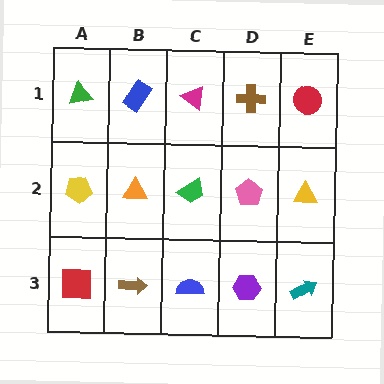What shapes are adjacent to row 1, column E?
A yellow triangle (row 2, column E), a brown cross (row 1, column D).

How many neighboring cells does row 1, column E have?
2.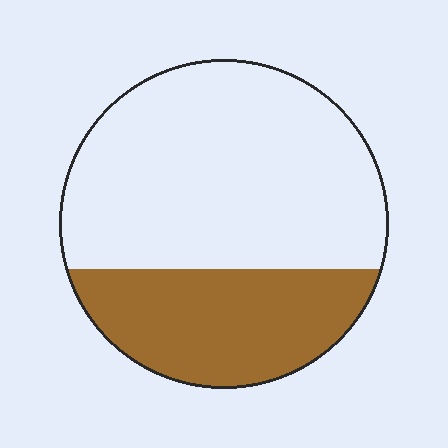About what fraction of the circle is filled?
About one third (1/3).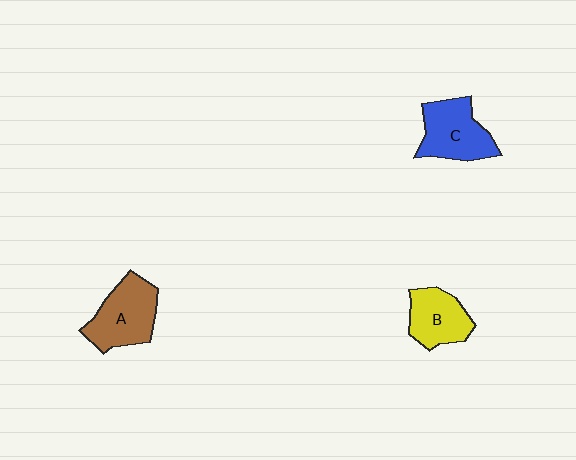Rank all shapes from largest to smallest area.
From largest to smallest: A (brown), C (blue), B (yellow).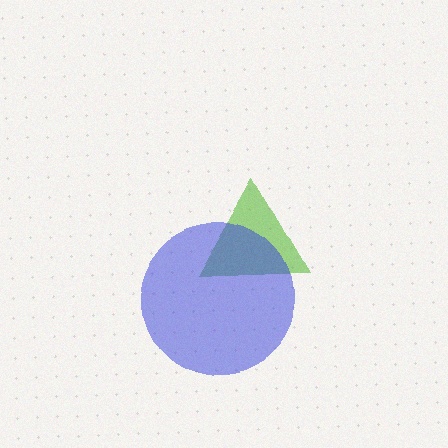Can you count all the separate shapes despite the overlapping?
Yes, there are 2 separate shapes.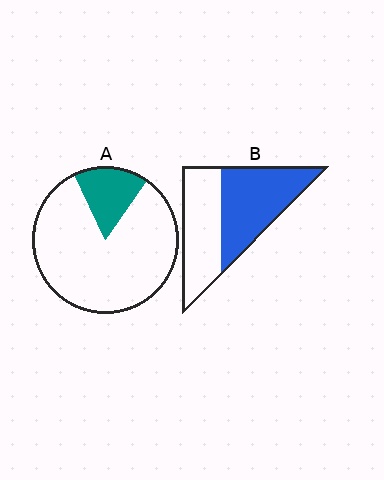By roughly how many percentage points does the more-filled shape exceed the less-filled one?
By roughly 35 percentage points (B over A).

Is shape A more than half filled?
No.